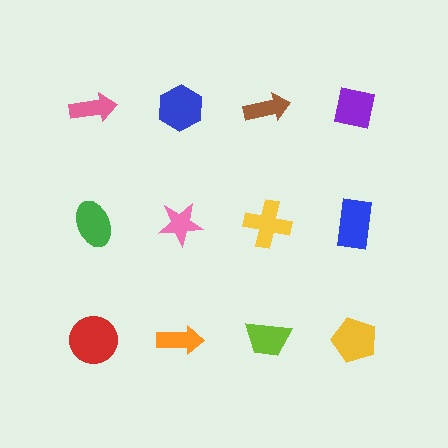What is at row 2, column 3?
A yellow cross.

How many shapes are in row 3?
4 shapes.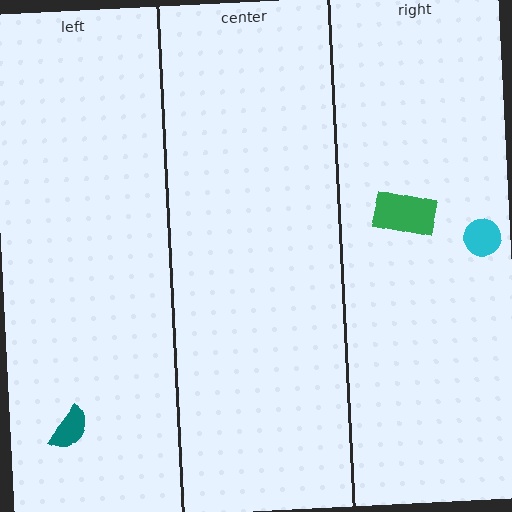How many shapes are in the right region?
2.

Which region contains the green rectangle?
The right region.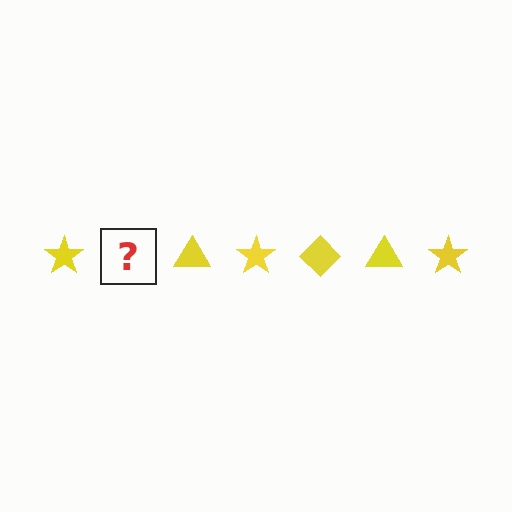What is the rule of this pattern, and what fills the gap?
The rule is that the pattern cycles through star, diamond, triangle shapes in yellow. The gap should be filled with a yellow diamond.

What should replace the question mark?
The question mark should be replaced with a yellow diamond.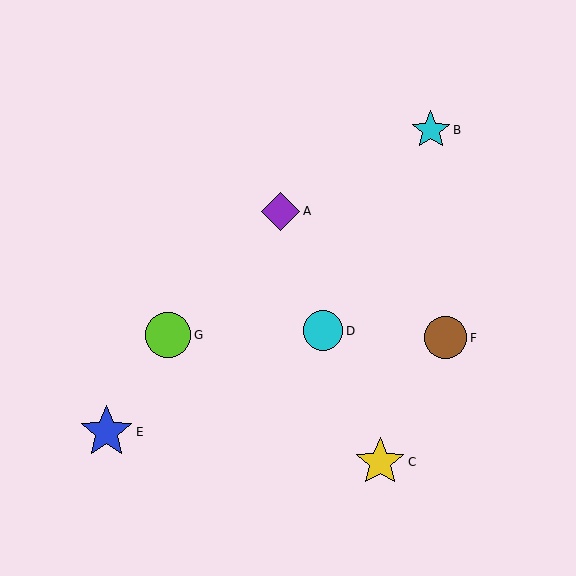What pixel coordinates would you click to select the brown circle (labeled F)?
Click at (446, 338) to select the brown circle F.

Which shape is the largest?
The blue star (labeled E) is the largest.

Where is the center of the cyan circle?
The center of the cyan circle is at (323, 331).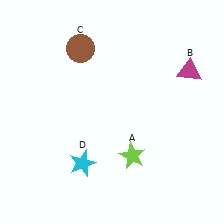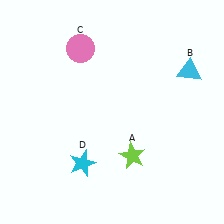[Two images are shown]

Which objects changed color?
B changed from magenta to cyan. C changed from brown to pink.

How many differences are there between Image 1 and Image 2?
There are 2 differences between the two images.